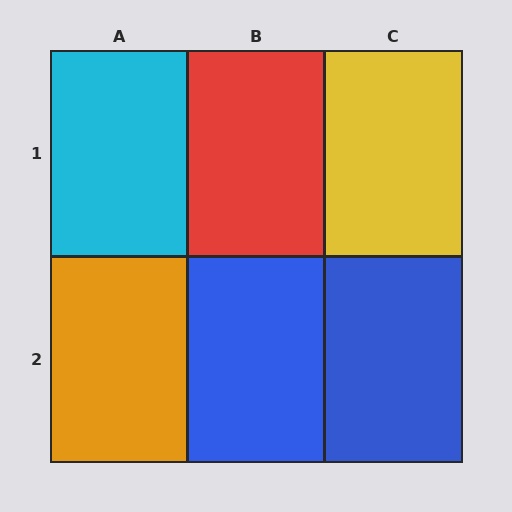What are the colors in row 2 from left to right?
Orange, blue, blue.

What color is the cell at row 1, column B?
Red.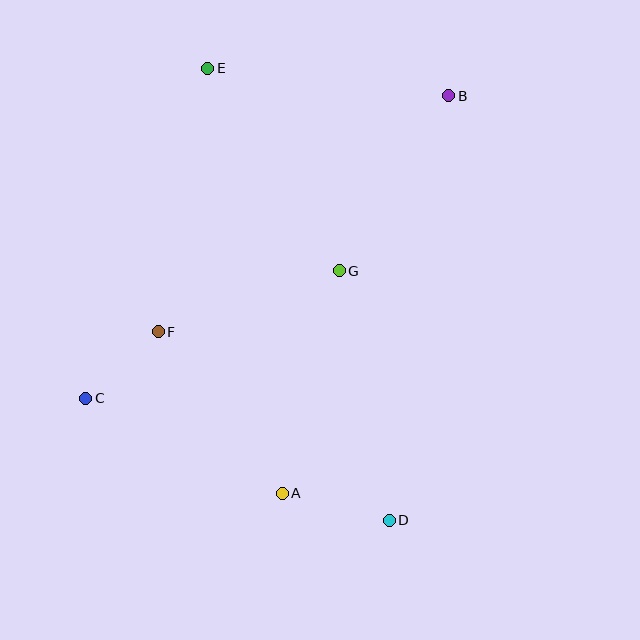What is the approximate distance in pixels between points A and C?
The distance between A and C is approximately 218 pixels.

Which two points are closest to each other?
Points C and F are closest to each other.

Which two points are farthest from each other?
Points D and E are farthest from each other.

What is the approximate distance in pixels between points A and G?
The distance between A and G is approximately 229 pixels.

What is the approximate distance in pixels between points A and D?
The distance between A and D is approximately 111 pixels.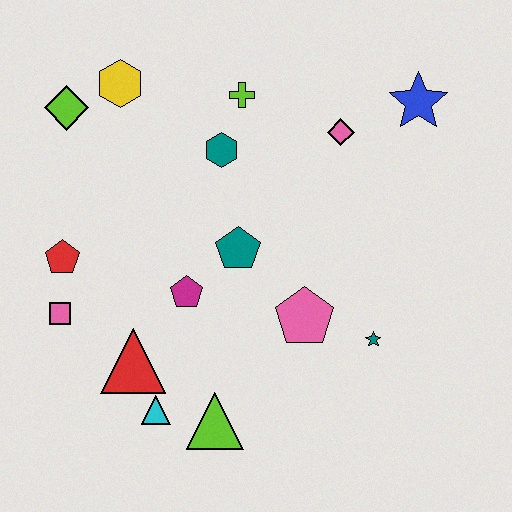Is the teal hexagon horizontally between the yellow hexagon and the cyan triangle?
No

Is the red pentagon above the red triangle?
Yes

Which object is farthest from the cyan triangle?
The blue star is farthest from the cyan triangle.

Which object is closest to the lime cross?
The teal hexagon is closest to the lime cross.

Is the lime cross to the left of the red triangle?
No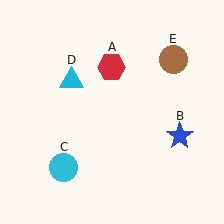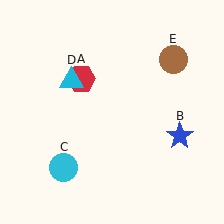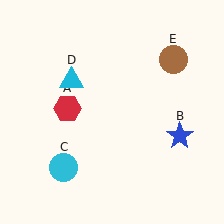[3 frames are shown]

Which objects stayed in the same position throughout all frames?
Blue star (object B) and cyan circle (object C) and cyan triangle (object D) and brown circle (object E) remained stationary.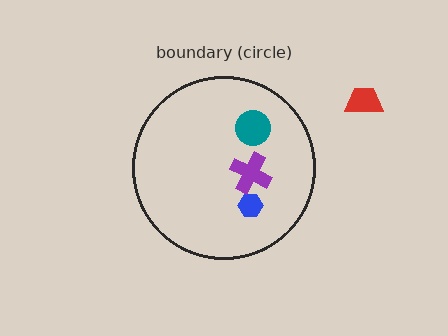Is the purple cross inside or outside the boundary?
Inside.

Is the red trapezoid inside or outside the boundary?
Outside.